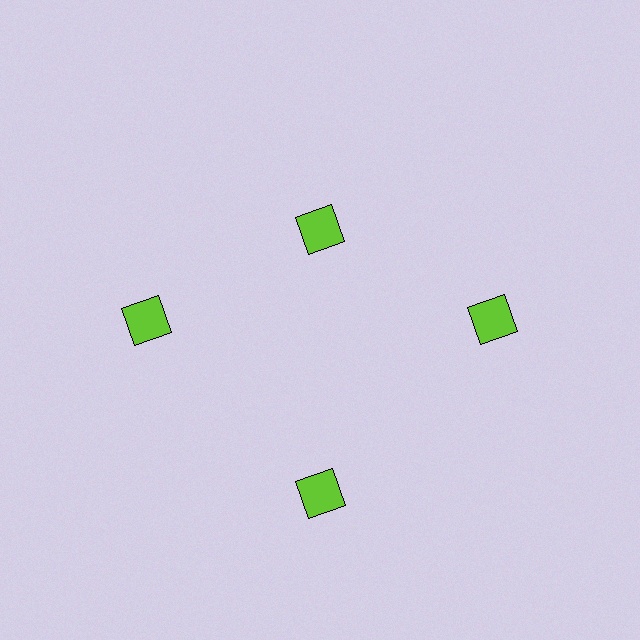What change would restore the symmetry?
The symmetry would be restored by moving it outward, back onto the ring so that all 4 squares sit at equal angles and equal distance from the center.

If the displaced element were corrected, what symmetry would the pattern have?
It would have 4-fold rotational symmetry — the pattern would map onto itself every 90 degrees.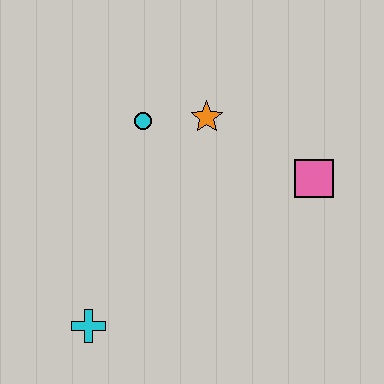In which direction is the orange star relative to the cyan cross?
The orange star is above the cyan cross.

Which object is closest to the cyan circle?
The orange star is closest to the cyan circle.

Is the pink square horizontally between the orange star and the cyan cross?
No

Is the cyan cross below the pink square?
Yes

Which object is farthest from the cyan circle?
The cyan cross is farthest from the cyan circle.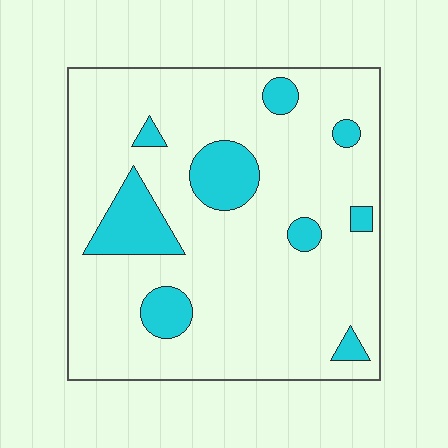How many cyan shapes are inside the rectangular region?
9.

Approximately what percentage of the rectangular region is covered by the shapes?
Approximately 15%.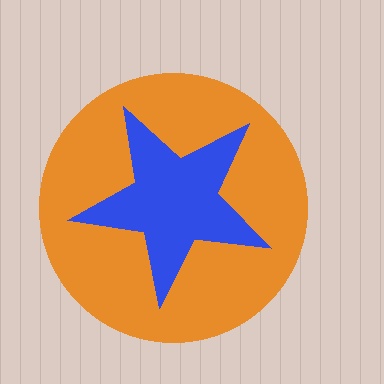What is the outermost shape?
The orange circle.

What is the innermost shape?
The blue star.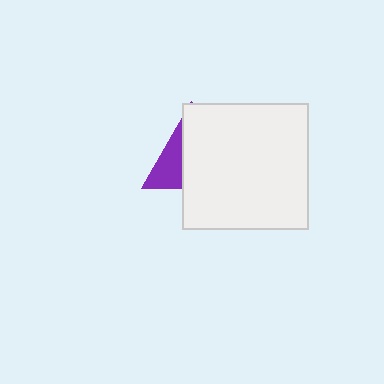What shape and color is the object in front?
The object in front is a white square.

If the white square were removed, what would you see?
You would see the complete purple triangle.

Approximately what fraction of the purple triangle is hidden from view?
Roughly 68% of the purple triangle is hidden behind the white square.